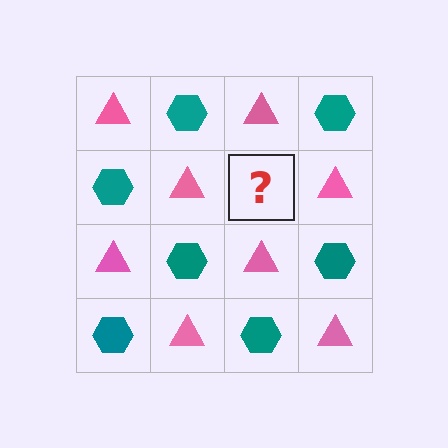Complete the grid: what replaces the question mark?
The question mark should be replaced with a teal hexagon.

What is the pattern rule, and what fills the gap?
The rule is that it alternates pink triangle and teal hexagon in a checkerboard pattern. The gap should be filled with a teal hexagon.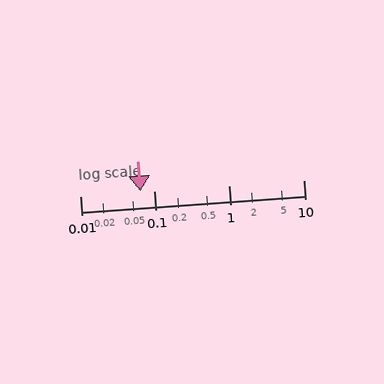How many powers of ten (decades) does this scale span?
The scale spans 3 decades, from 0.01 to 10.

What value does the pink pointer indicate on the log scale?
The pointer indicates approximately 0.065.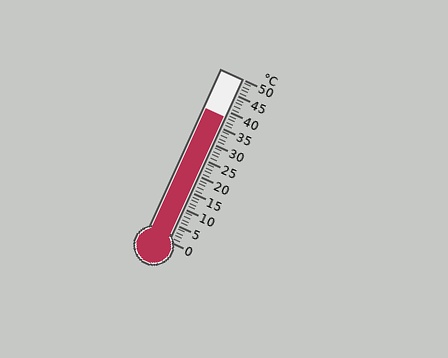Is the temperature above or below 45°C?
The temperature is below 45°C.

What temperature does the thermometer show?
The thermometer shows approximately 38°C.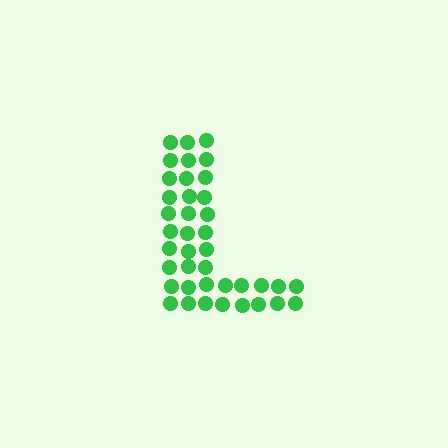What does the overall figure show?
The overall figure shows the letter L.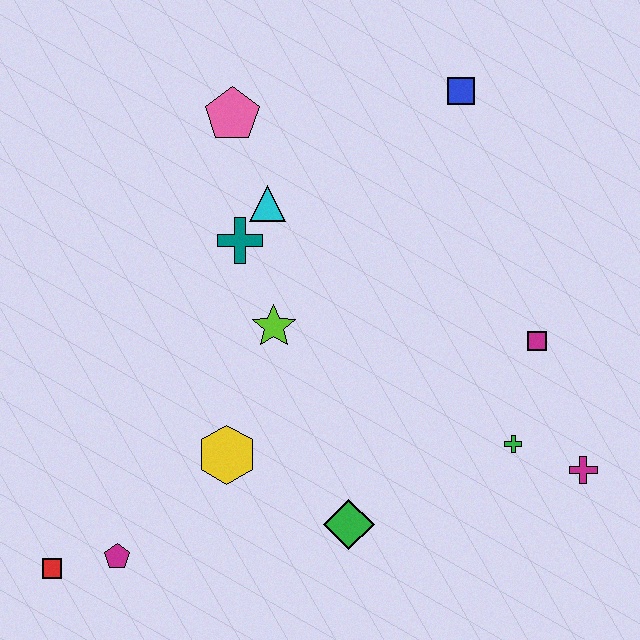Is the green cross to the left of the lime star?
No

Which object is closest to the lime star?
The teal cross is closest to the lime star.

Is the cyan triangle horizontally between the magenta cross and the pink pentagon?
Yes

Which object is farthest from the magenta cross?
The red square is farthest from the magenta cross.